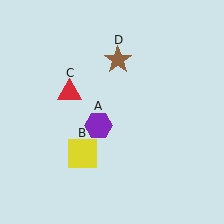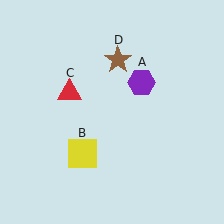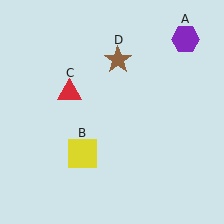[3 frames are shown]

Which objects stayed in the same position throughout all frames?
Yellow square (object B) and red triangle (object C) and brown star (object D) remained stationary.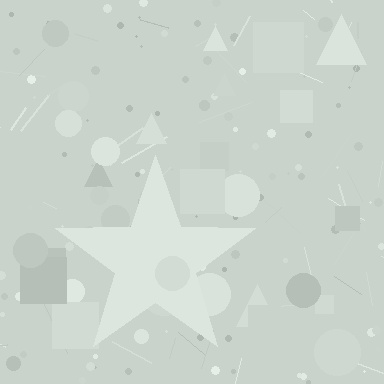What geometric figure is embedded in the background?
A star is embedded in the background.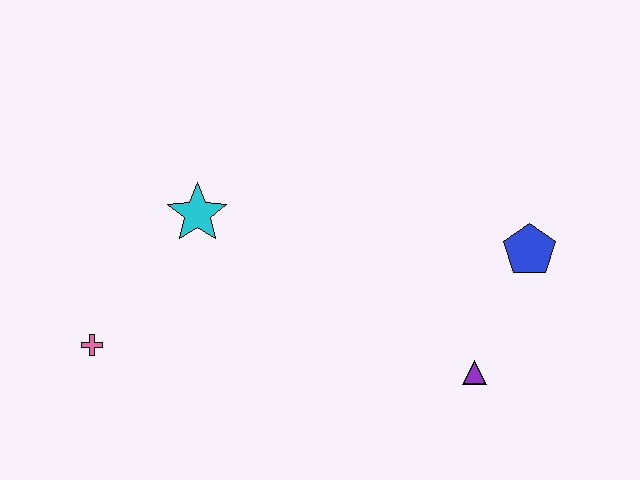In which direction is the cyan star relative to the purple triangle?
The cyan star is to the left of the purple triangle.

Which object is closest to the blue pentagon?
The purple triangle is closest to the blue pentagon.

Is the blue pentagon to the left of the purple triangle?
No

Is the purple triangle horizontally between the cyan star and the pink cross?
No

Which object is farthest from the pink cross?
The blue pentagon is farthest from the pink cross.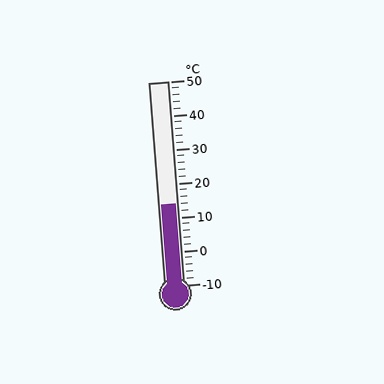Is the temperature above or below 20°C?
The temperature is below 20°C.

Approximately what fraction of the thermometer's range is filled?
The thermometer is filled to approximately 40% of its range.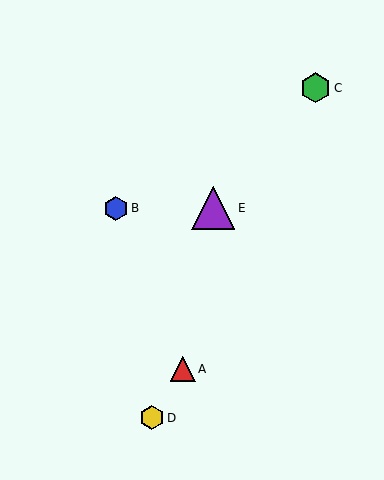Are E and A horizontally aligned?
No, E is at y≈208 and A is at y≈369.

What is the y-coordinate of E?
Object E is at y≈208.